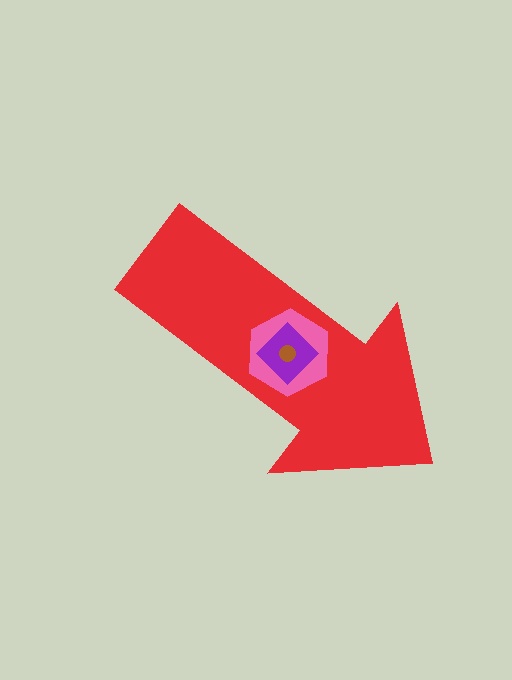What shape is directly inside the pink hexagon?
The purple diamond.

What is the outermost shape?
The red arrow.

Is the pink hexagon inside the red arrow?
Yes.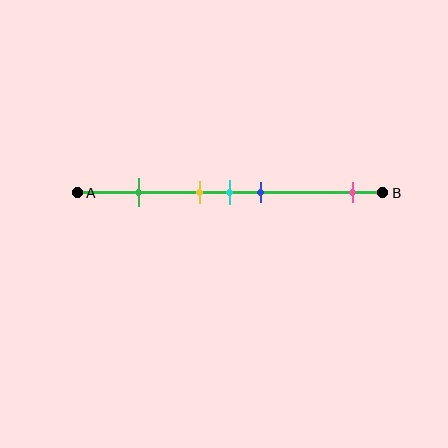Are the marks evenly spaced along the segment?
No, the marks are not evenly spaced.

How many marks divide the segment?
There are 5 marks dividing the segment.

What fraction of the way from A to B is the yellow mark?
The yellow mark is approximately 40% (0.4) of the way from A to B.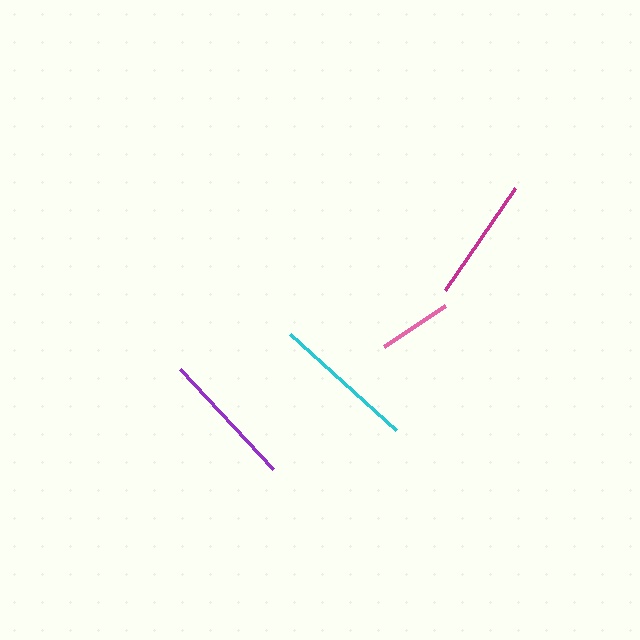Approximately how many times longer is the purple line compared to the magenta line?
The purple line is approximately 1.1 times the length of the magenta line.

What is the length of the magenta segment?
The magenta segment is approximately 124 pixels long.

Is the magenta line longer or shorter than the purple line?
The purple line is longer than the magenta line.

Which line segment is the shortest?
The pink line is the shortest at approximately 74 pixels.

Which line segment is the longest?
The cyan line is the longest at approximately 143 pixels.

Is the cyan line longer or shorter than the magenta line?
The cyan line is longer than the magenta line.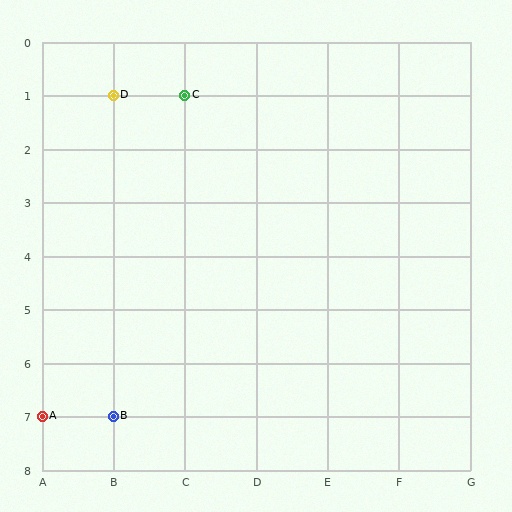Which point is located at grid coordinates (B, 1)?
Point D is at (B, 1).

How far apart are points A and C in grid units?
Points A and C are 2 columns and 6 rows apart (about 6.3 grid units diagonally).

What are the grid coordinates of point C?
Point C is at grid coordinates (C, 1).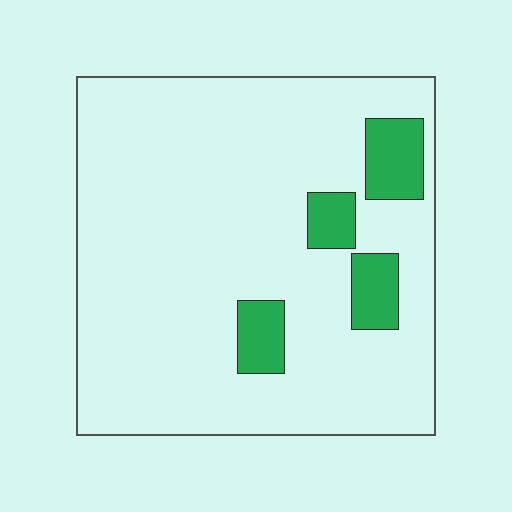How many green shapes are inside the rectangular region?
4.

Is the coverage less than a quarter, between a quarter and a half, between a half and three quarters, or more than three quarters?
Less than a quarter.